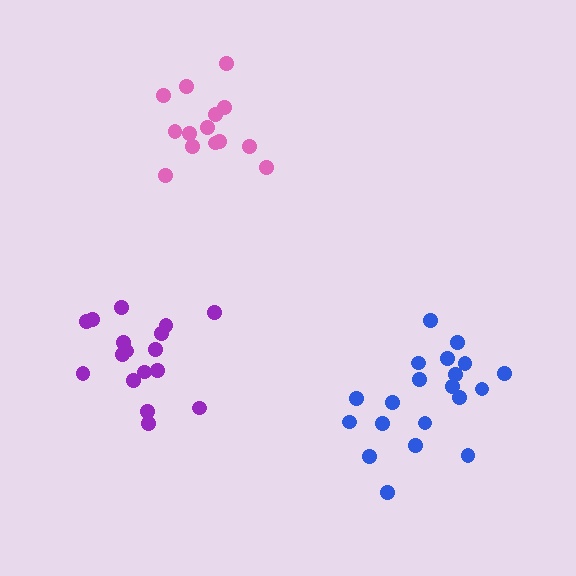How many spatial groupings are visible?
There are 3 spatial groupings.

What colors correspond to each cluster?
The clusters are colored: blue, purple, pink.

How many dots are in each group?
Group 1: 20 dots, Group 2: 17 dots, Group 3: 14 dots (51 total).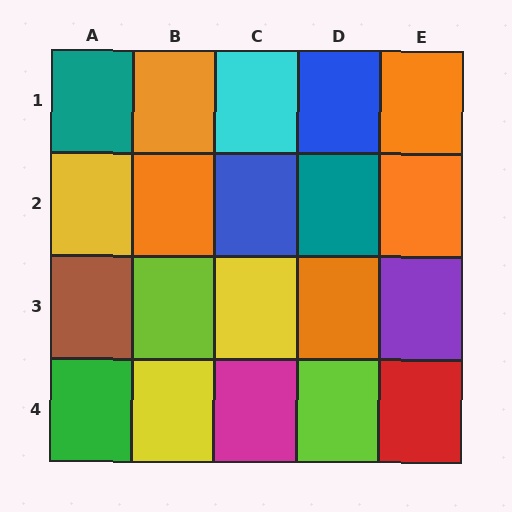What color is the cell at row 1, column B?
Orange.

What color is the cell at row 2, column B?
Orange.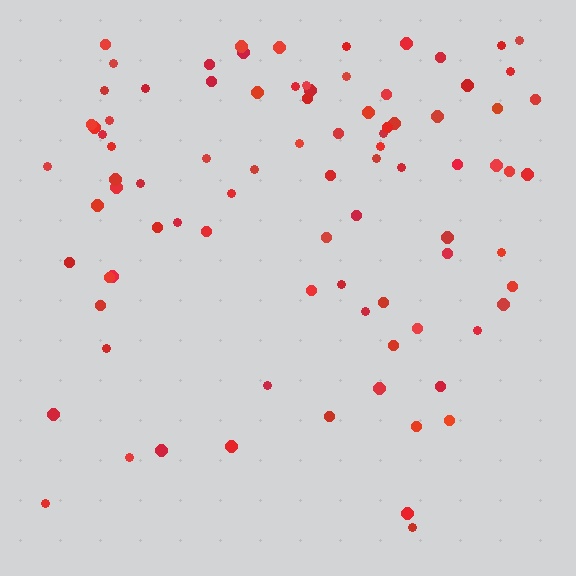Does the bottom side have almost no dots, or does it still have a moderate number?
Still a moderate number, just noticeably fewer than the top.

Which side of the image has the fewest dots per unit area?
The bottom.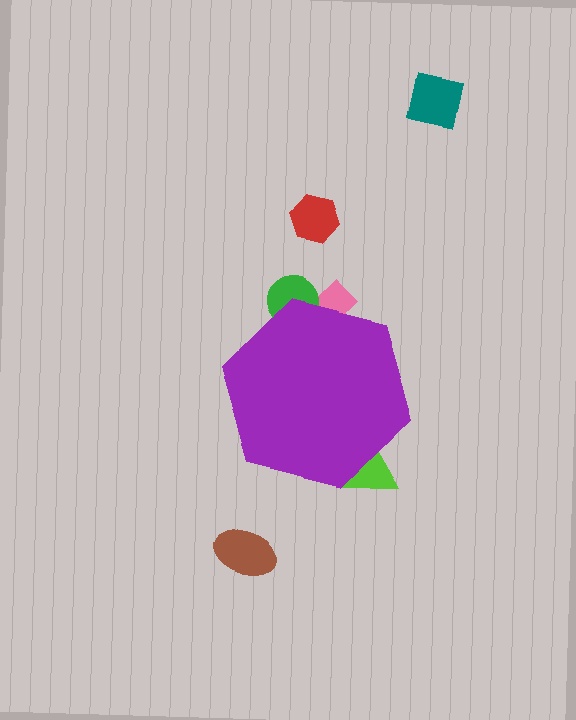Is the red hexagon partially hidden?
No, the red hexagon is fully visible.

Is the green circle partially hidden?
Yes, the green circle is partially hidden behind the purple hexagon.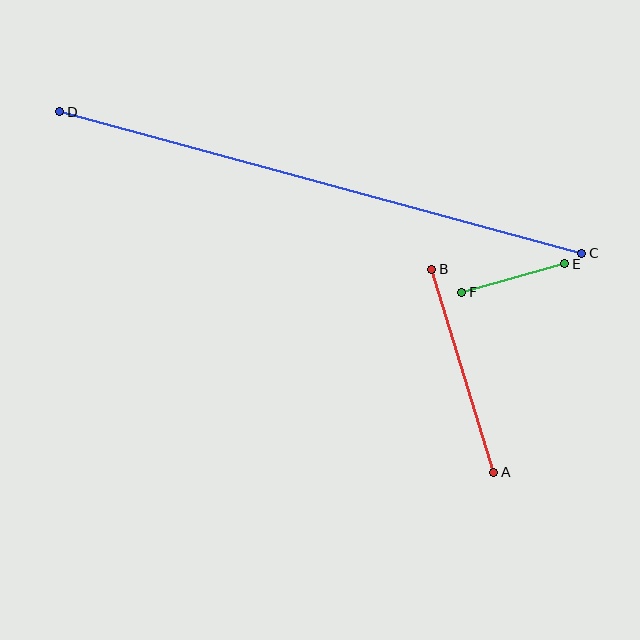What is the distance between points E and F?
The distance is approximately 107 pixels.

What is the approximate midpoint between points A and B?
The midpoint is at approximately (463, 371) pixels.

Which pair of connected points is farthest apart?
Points C and D are farthest apart.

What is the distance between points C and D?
The distance is approximately 541 pixels.